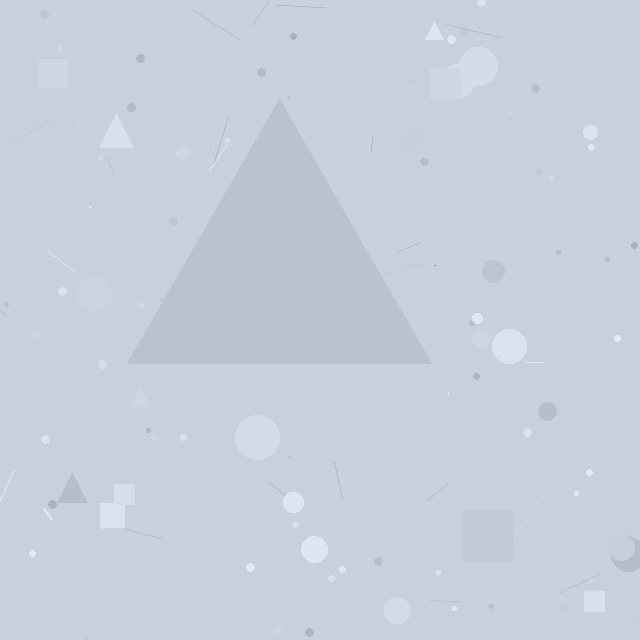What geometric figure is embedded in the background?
A triangle is embedded in the background.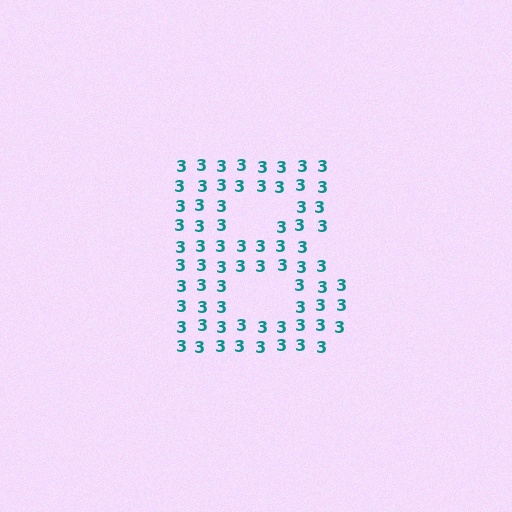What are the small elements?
The small elements are digit 3's.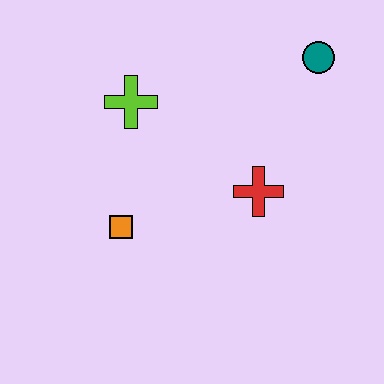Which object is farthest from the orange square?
The teal circle is farthest from the orange square.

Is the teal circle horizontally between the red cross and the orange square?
No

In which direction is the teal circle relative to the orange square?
The teal circle is to the right of the orange square.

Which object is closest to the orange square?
The lime cross is closest to the orange square.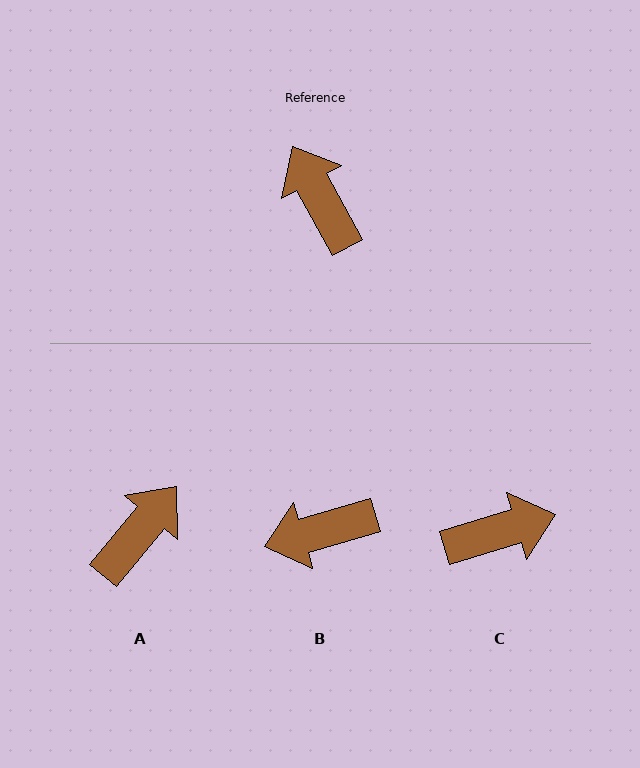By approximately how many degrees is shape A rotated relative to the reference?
Approximately 68 degrees clockwise.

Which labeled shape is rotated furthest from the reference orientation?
C, about 102 degrees away.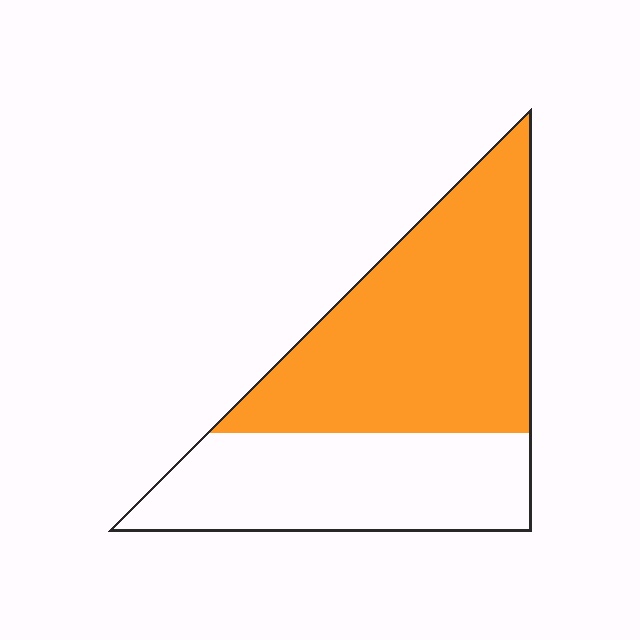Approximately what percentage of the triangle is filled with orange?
Approximately 60%.